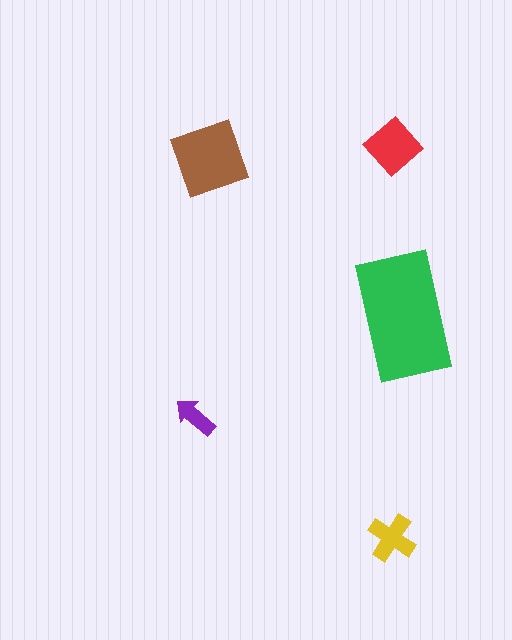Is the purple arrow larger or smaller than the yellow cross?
Smaller.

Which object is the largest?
The green rectangle.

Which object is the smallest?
The purple arrow.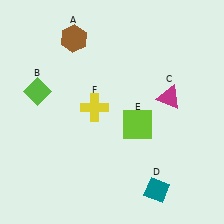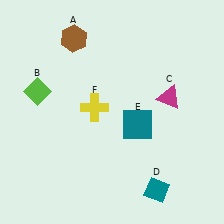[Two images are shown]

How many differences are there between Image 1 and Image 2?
There is 1 difference between the two images.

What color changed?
The square (E) changed from lime in Image 1 to teal in Image 2.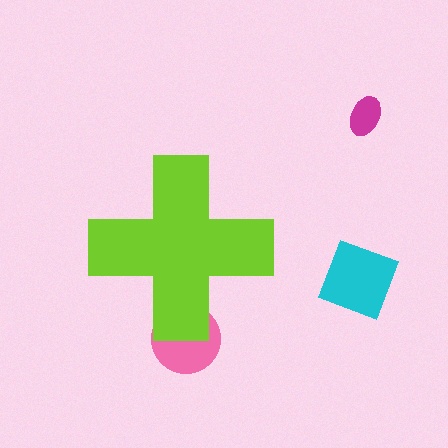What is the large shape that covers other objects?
A lime cross.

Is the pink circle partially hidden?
Yes, the pink circle is partially hidden behind the lime cross.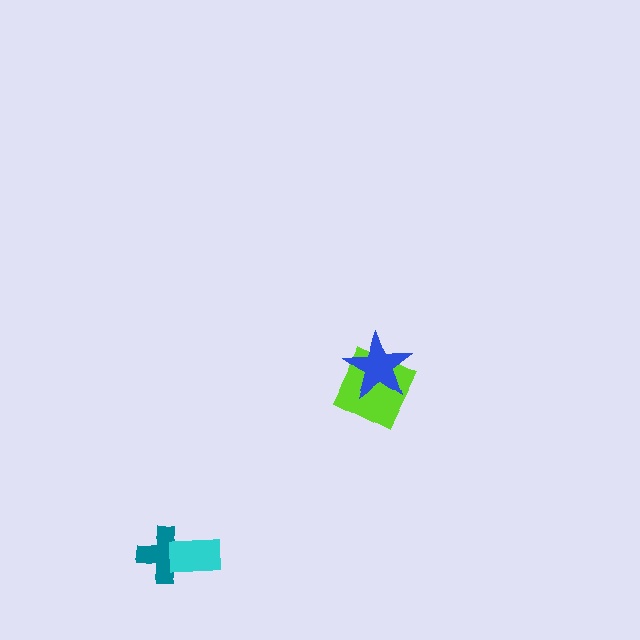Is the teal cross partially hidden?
Yes, it is partially covered by another shape.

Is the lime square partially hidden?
Yes, it is partially covered by another shape.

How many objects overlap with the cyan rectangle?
1 object overlaps with the cyan rectangle.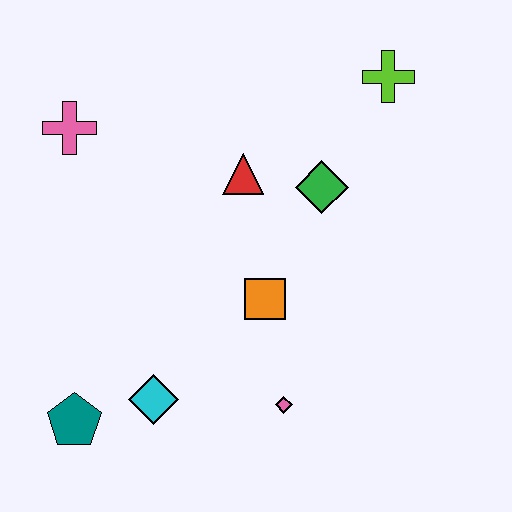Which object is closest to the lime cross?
The green diamond is closest to the lime cross.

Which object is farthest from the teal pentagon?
The lime cross is farthest from the teal pentagon.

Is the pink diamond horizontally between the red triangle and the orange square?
No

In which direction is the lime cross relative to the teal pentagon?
The lime cross is above the teal pentagon.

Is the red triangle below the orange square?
No